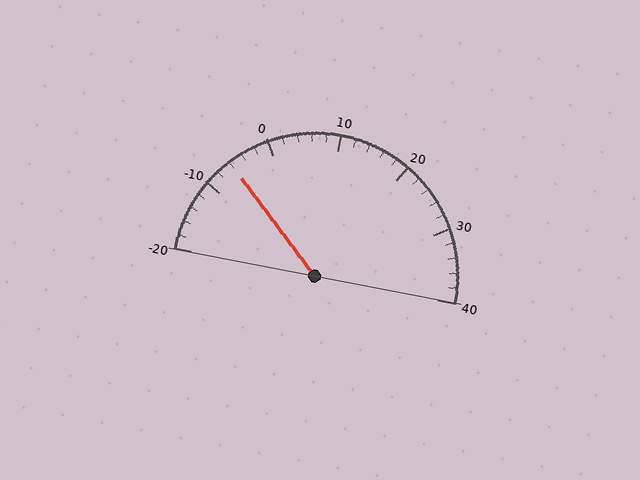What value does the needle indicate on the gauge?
The needle indicates approximately -6.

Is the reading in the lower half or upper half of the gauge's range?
The reading is in the lower half of the range (-20 to 40).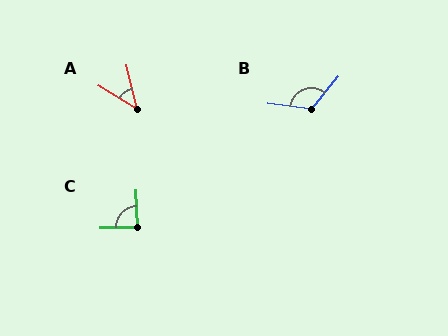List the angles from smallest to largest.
A (45°), C (88°), B (123°).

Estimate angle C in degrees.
Approximately 88 degrees.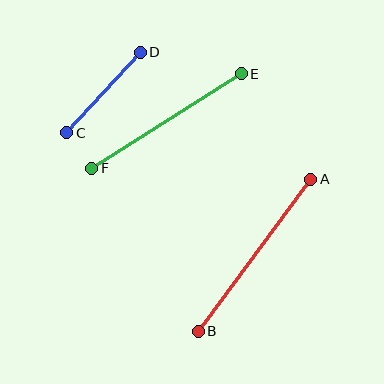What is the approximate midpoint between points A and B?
The midpoint is at approximately (255, 255) pixels.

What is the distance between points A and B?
The distance is approximately 189 pixels.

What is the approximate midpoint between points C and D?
The midpoint is at approximately (103, 93) pixels.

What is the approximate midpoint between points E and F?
The midpoint is at approximately (166, 121) pixels.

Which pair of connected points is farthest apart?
Points A and B are farthest apart.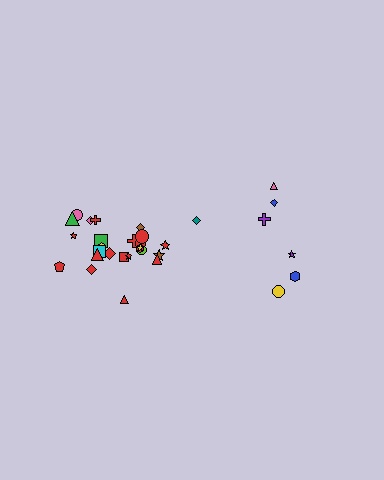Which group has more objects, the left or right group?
The left group.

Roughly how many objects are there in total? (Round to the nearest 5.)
Roughly 30 objects in total.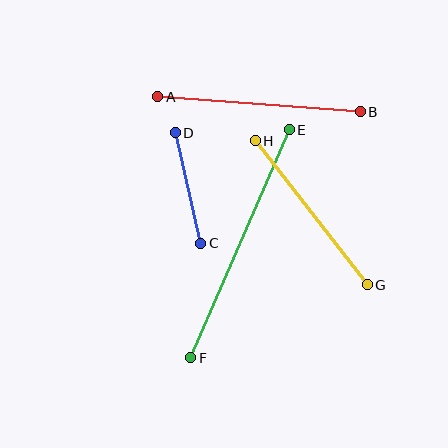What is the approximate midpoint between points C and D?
The midpoint is at approximately (188, 188) pixels.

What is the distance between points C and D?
The distance is approximately 113 pixels.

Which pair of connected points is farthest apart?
Points E and F are farthest apart.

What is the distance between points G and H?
The distance is approximately 182 pixels.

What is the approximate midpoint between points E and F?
The midpoint is at approximately (240, 244) pixels.